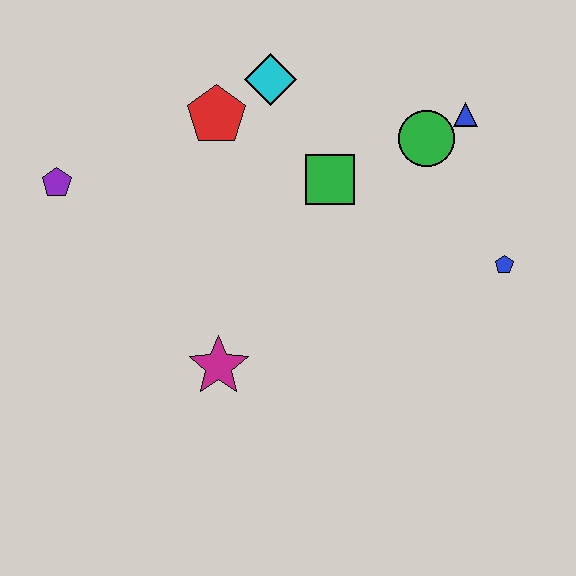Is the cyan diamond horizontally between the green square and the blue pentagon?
No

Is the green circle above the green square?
Yes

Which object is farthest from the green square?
The purple pentagon is farthest from the green square.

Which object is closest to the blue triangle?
The green circle is closest to the blue triangle.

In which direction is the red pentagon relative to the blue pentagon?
The red pentagon is to the left of the blue pentagon.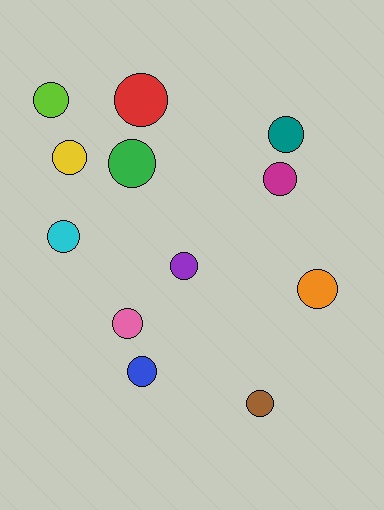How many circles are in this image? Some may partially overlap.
There are 12 circles.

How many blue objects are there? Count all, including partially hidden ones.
There is 1 blue object.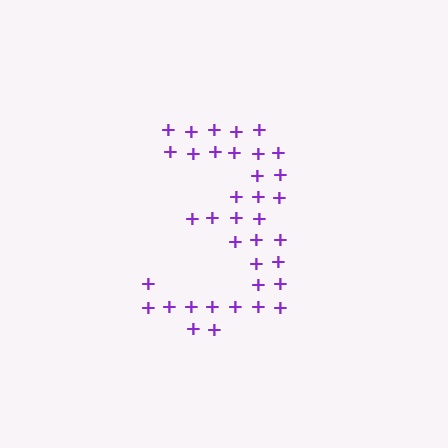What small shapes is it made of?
It is made of small plus signs.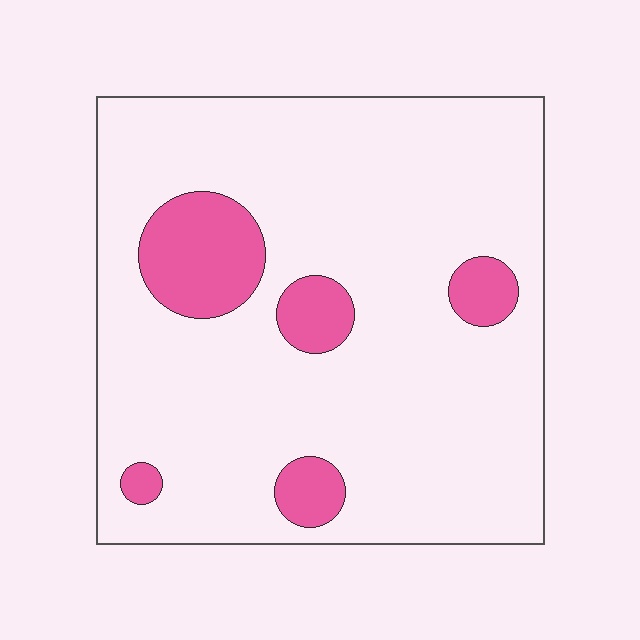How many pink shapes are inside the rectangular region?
5.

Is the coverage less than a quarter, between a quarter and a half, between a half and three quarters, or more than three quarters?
Less than a quarter.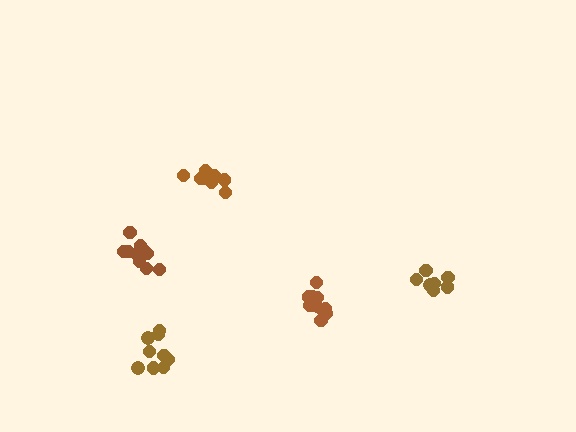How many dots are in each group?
Group 1: 9 dots, Group 2: 12 dots, Group 3: 12 dots, Group 4: 9 dots, Group 5: 7 dots (49 total).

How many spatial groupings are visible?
There are 5 spatial groupings.